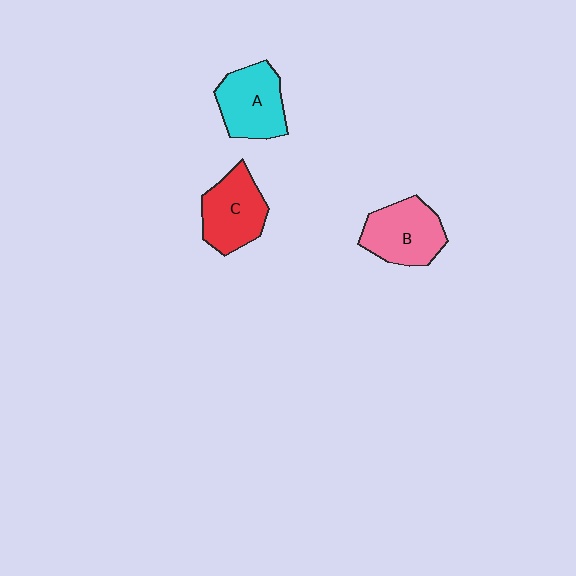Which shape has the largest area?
Shape B (pink).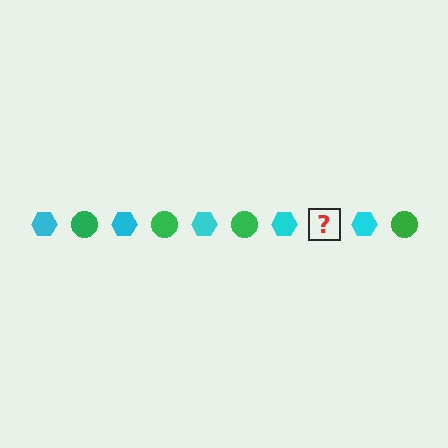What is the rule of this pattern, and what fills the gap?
The rule is that the pattern alternates between cyan hexagon and green circle. The gap should be filled with a green circle.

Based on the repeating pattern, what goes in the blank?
The blank should be a green circle.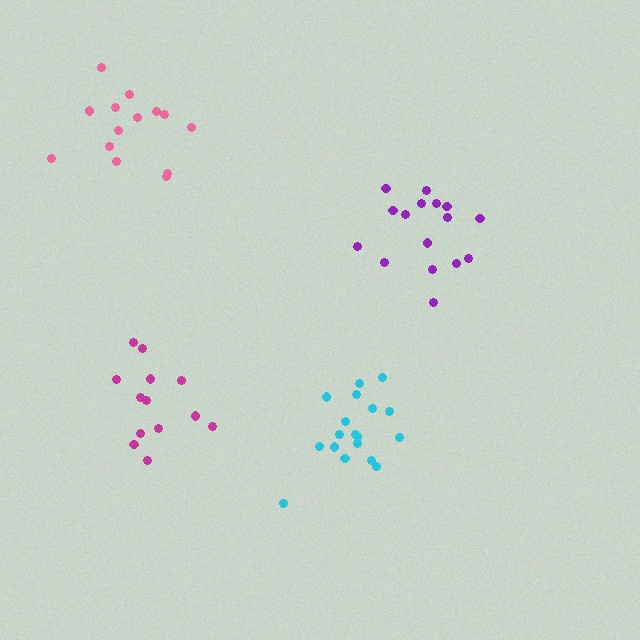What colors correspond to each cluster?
The clusters are colored: cyan, magenta, purple, pink.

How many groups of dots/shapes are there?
There are 4 groups.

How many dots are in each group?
Group 1: 18 dots, Group 2: 13 dots, Group 3: 16 dots, Group 4: 14 dots (61 total).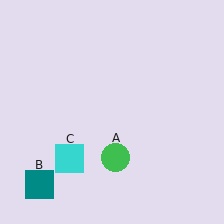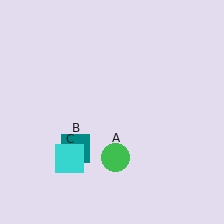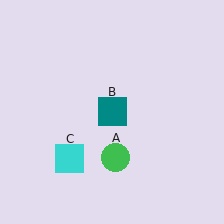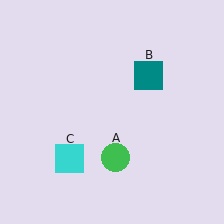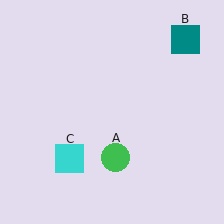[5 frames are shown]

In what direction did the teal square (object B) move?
The teal square (object B) moved up and to the right.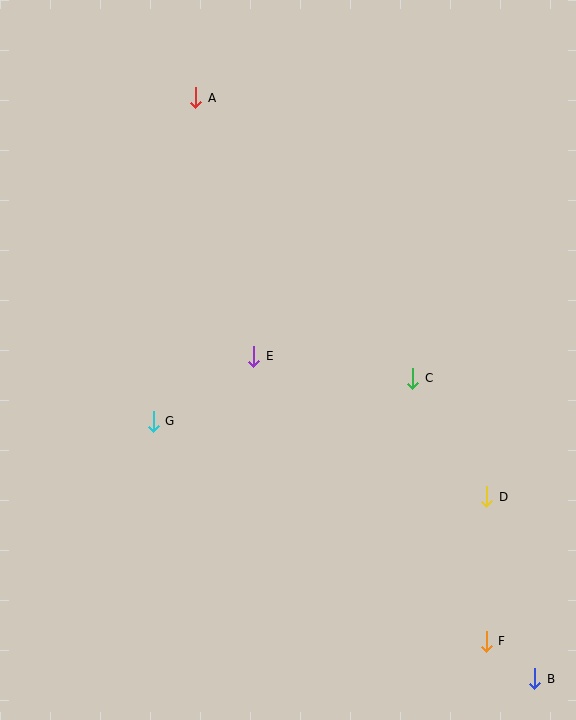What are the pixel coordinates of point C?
Point C is at (413, 378).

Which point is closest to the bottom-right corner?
Point B is closest to the bottom-right corner.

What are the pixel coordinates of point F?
Point F is at (486, 641).